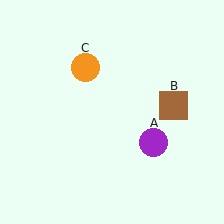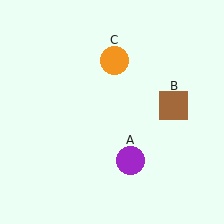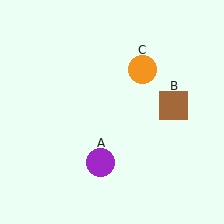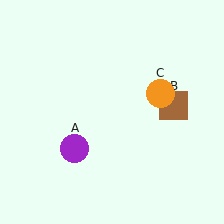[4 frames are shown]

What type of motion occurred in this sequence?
The purple circle (object A), orange circle (object C) rotated clockwise around the center of the scene.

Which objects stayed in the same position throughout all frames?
Brown square (object B) remained stationary.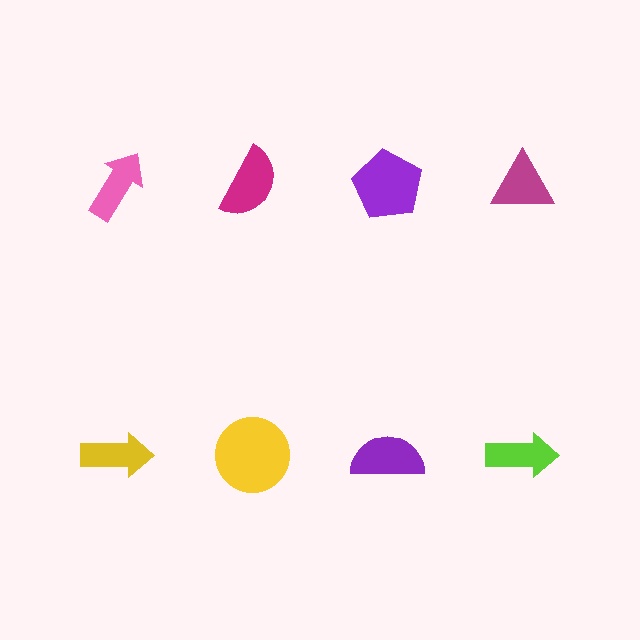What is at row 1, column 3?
A purple pentagon.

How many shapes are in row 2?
4 shapes.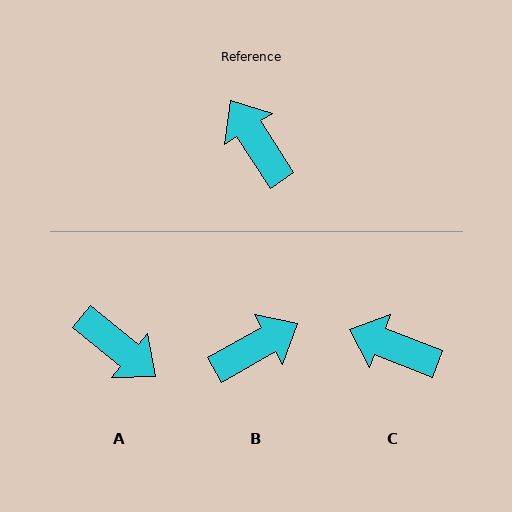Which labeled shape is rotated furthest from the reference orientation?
A, about 162 degrees away.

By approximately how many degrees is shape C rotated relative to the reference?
Approximately 35 degrees counter-clockwise.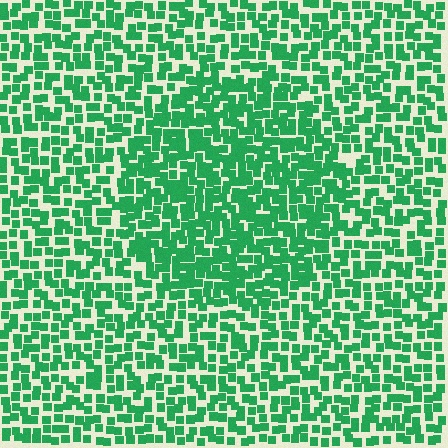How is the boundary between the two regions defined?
The boundary is defined by a change in element density (approximately 1.5x ratio). All elements are the same color, size, and shape.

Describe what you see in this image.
The image contains small green elements arranged at two different densities. A circle-shaped region is visible where the elements are more densely packed than the surrounding area.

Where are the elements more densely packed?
The elements are more densely packed inside the circle boundary.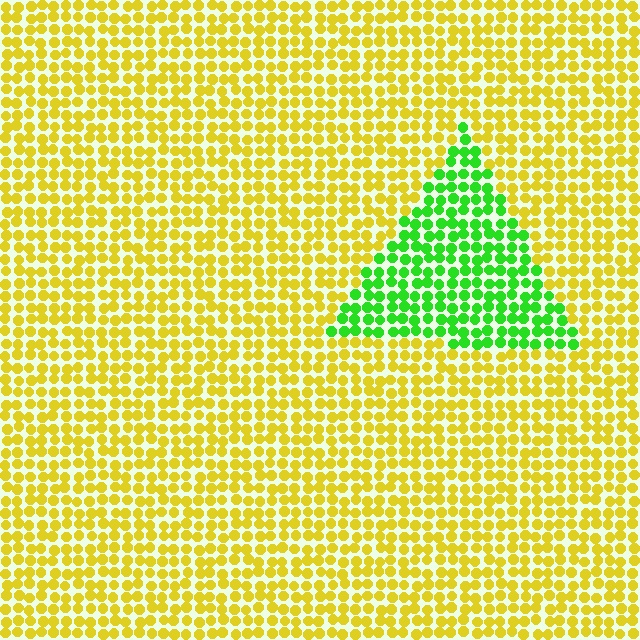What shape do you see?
I see a triangle.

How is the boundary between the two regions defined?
The boundary is defined purely by a slight shift in hue (about 63 degrees). Spacing, size, and orientation are identical on both sides.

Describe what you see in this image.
The image is filled with small yellow elements in a uniform arrangement. A triangle-shaped region is visible where the elements are tinted to a slightly different hue, forming a subtle color boundary.